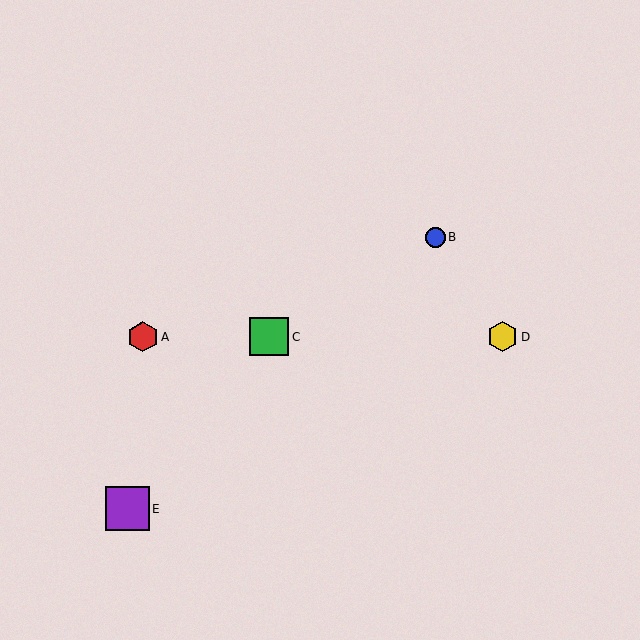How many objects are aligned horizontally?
3 objects (A, C, D) are aligned horizontally.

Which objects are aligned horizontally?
Objects A, C, D are aligned horizontally.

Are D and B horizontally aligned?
No, D is at y≈337 and B is at y≈237.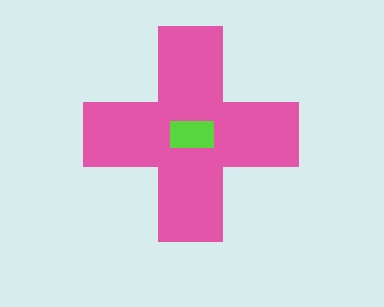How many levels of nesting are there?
2.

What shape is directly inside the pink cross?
The lime rectangle.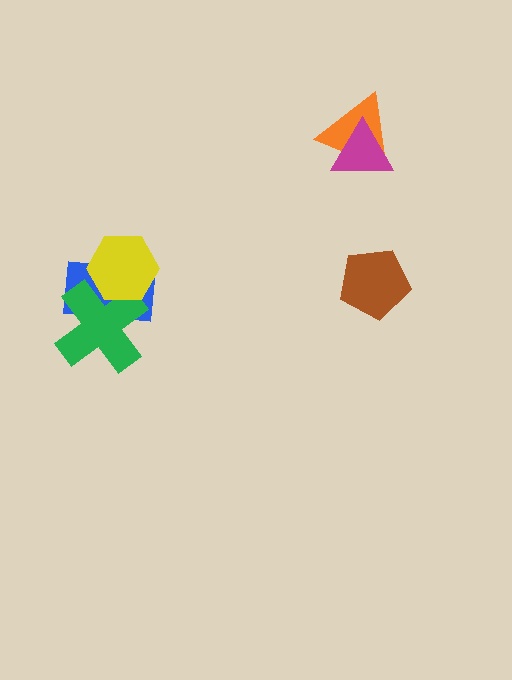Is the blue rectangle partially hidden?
Yes, it is partially covered by another shape.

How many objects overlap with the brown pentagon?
0 objects overlap with the brown pentagon.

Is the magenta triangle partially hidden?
No, no other shape covers it.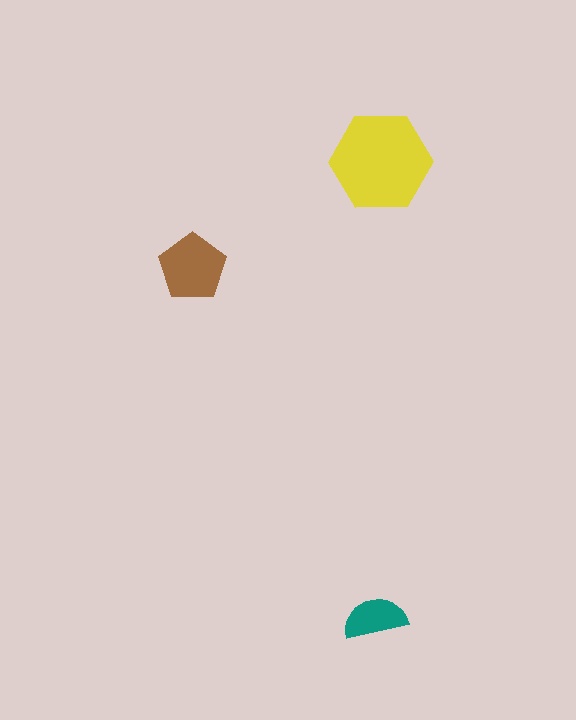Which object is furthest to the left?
The brown pentagon is leftmost.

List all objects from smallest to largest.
The teal semicircle, the brown pentagon, the yellow hexagon.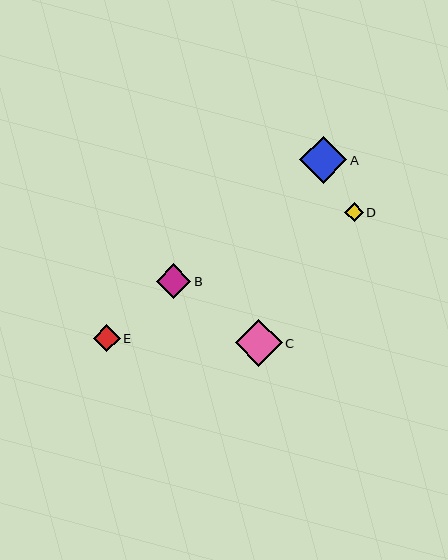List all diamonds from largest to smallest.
From largest to smallest: A, C, B, E, D.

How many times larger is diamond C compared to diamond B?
Diamond C is approximately 1.4 times the size of diamond B.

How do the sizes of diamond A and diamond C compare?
Diamond A and diamond C are approximately the same size.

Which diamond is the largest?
Diamond A is the largest with a size of approximately 47 pixels.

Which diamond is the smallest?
Diamond D is the smallest with a size of approximately 19 pixels.